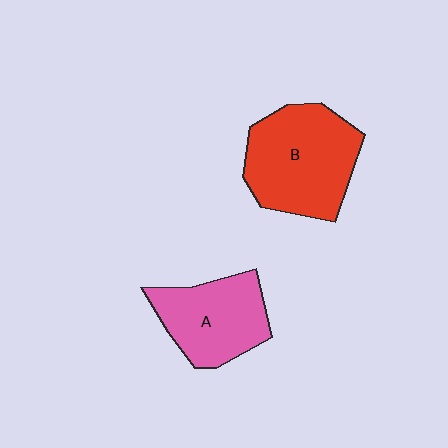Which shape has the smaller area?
Shape A (pink).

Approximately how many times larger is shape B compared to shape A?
Approximately 1.3 times.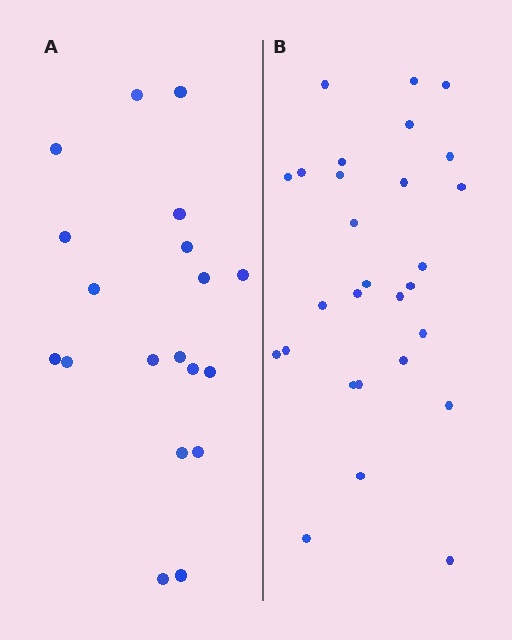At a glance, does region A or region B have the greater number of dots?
Region B (the right region) has more dots.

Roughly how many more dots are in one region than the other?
Region B has roughly 8 or so more dots than region A.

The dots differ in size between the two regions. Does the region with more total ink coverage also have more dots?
No. Region A has more total ink coverage because its dots are larger, but region B actually contains more individual dots. Total area can be misleading — the number of items is what matters here.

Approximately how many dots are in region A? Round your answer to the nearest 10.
About 20 dots. (The exact count is 19, which rounds to 20.)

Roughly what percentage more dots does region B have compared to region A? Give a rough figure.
About 45% more.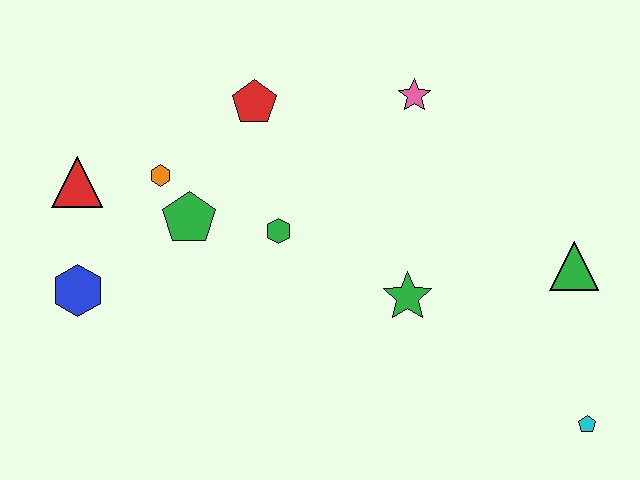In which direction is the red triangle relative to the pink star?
The red triangle is to the left of the pink star.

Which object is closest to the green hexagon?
The green pentagon is closest to the green hexagon.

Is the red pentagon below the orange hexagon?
No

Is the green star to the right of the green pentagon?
Yes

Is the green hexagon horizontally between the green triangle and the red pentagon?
Yes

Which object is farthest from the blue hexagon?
The cyan pentagon is farthest from the blue hexagon.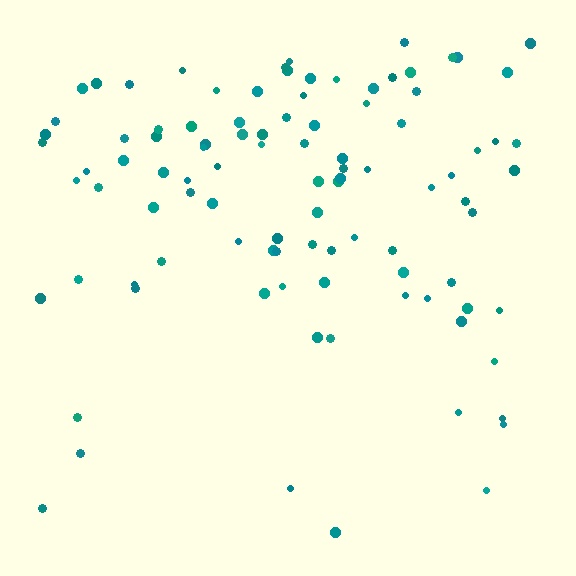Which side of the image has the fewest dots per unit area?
The bottom.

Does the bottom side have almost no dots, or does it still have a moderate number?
Still a moderate number, just noticeably fewer than the top.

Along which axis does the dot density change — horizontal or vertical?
Vertical.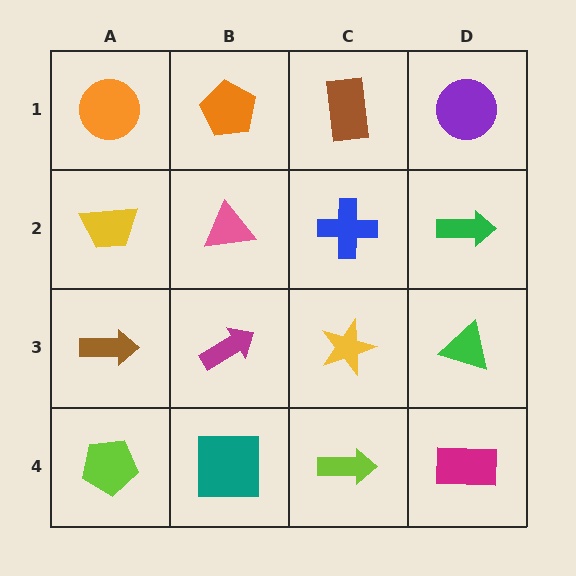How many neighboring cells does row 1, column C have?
3.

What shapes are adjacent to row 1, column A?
A yellow trapezoid (row 2, column A), an orange pentagon (row 1, column B).